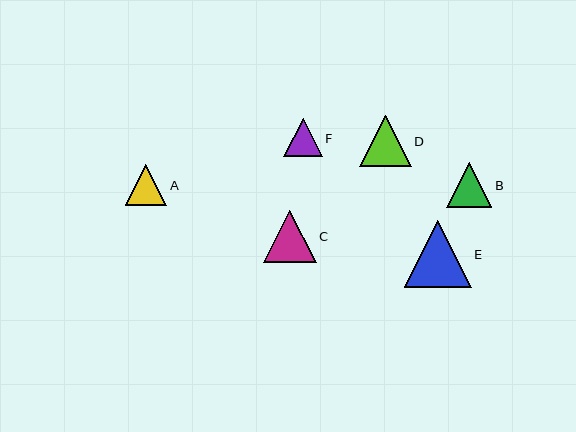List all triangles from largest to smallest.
From largest to smallest: E, C, D, B, A, F.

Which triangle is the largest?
Triangle E is the largest with a size of approximately 67 pixels.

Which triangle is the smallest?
Triangle F is the smallest with a size of approximately 38 pixels.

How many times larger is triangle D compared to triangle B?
Triangle D is approximately 1.1 times the size of triangle B.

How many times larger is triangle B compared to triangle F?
Triangle B is approximately 1.2 times the size of triangle F.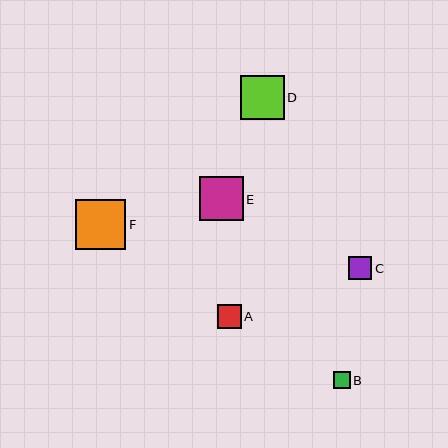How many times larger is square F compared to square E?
Square F is approximately 1.1 times the size of square E.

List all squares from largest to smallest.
From largest to smallest: F, E, D, A, C, B.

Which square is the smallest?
Square B is the smallest with a size of approximately 17 pixels.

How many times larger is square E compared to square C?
Square E is approximately 1.9 times the size of square C.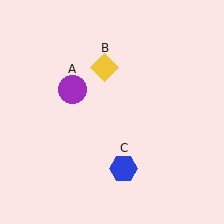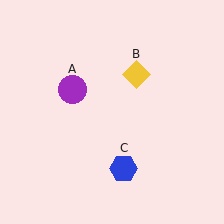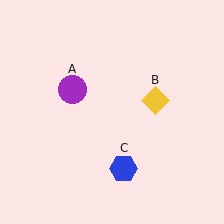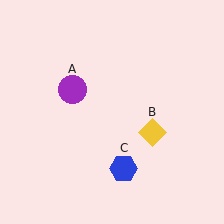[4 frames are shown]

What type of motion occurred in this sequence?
The yellow diamond (object B) rotated clockwise around the center of the scene.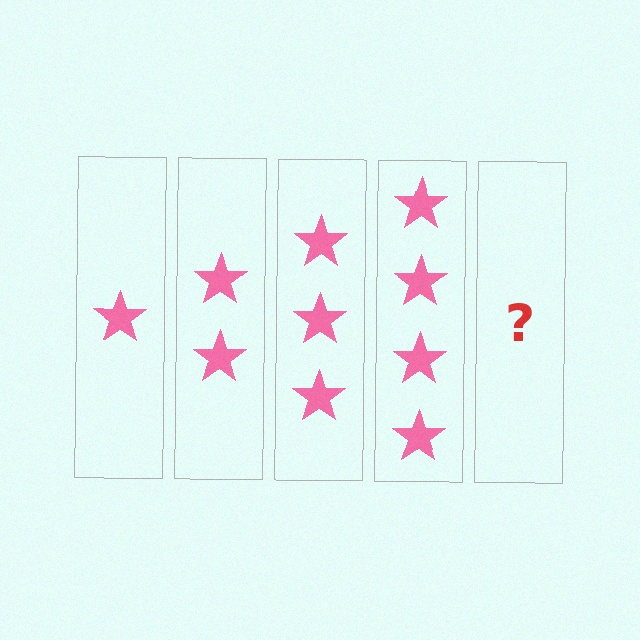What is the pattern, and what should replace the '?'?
The pattern is that each step adds one more star. The '?' should be 5 stars.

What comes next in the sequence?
The next element should be 5 stars.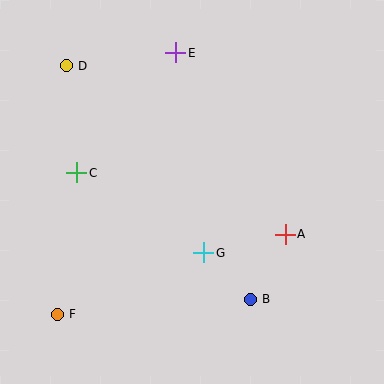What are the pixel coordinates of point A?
Point A is at (285, 234).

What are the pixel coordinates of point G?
Point G is at (204, 253).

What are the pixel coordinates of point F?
Point F is at (57, 314).